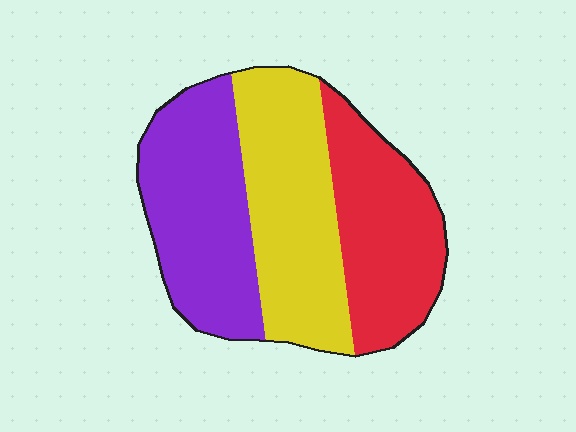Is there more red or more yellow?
Yellow.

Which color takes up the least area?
Red, at roughly 30%.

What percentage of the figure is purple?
Purple covers roughly 35% of the figure.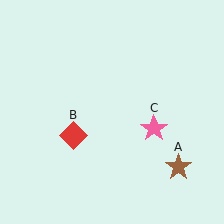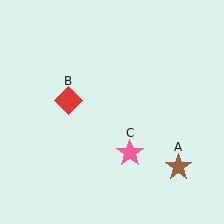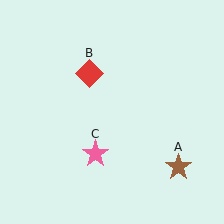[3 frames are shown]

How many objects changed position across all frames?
2 objects changed position: red diamond (object B), pink star (object C).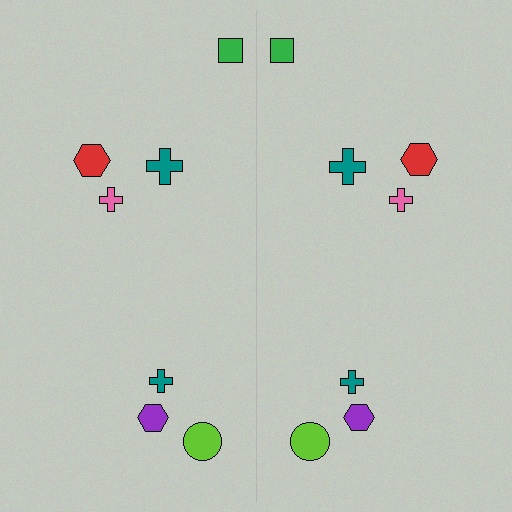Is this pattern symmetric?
Yes, this pattern has bilateral (reflection) symmetry.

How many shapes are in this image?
There are 14 shapes in this image.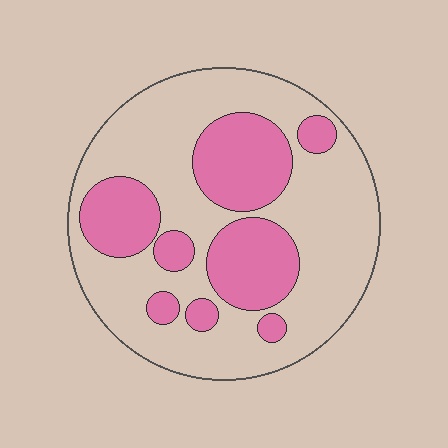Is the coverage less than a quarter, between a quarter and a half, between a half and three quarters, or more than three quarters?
Between a quarter and a half.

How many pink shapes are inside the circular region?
8.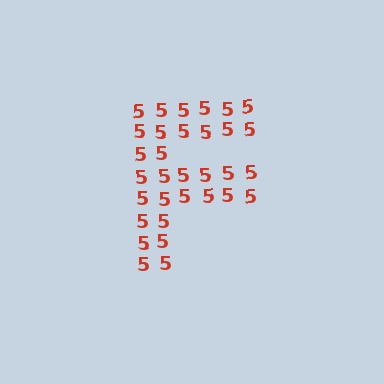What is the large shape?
The large shape is the letter F.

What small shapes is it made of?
It is made of small digit 5's.